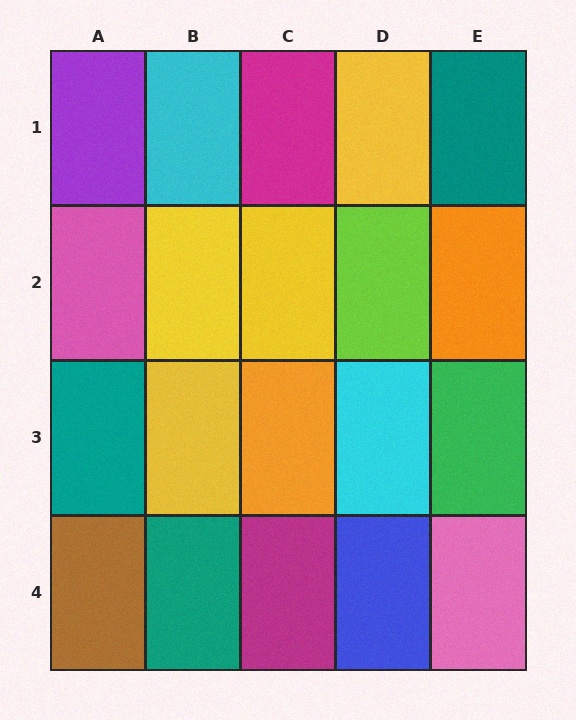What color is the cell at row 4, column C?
Magenta.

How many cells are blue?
1 cell is blue.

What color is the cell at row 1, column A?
Purple.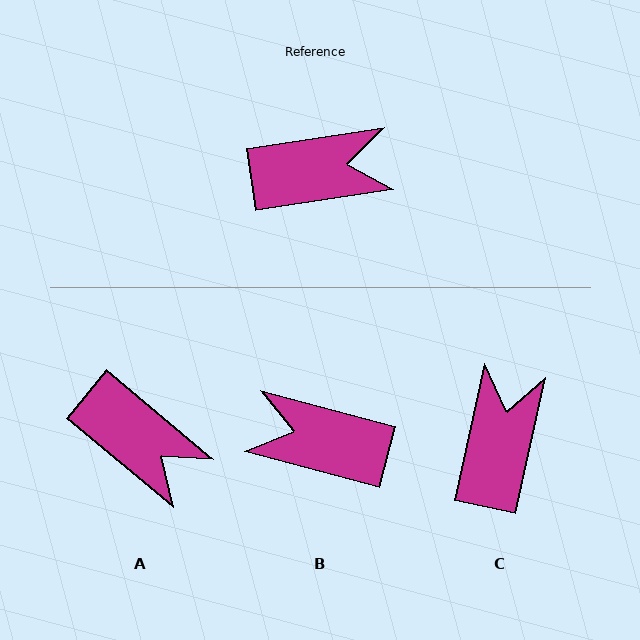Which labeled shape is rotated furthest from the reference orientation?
B, about 156 degrees away.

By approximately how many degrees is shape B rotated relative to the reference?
Approximately 156 degrees counter-clockwise.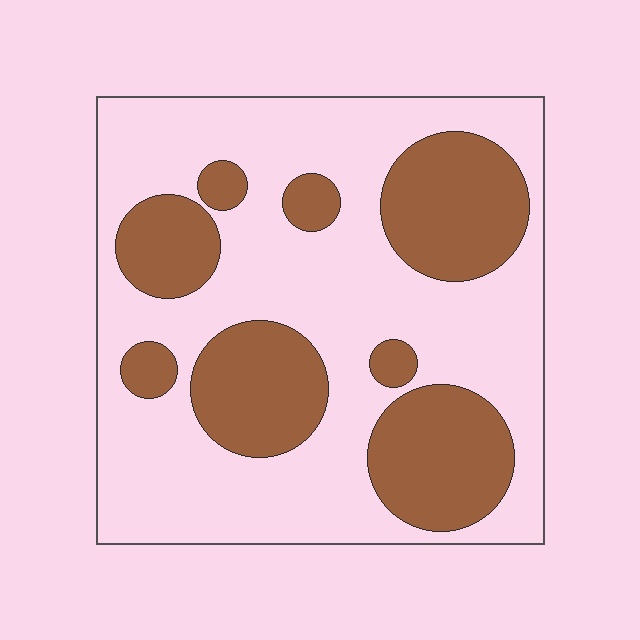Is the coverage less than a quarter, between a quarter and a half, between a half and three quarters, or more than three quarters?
Between a quarter and a half.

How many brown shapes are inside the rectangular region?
8.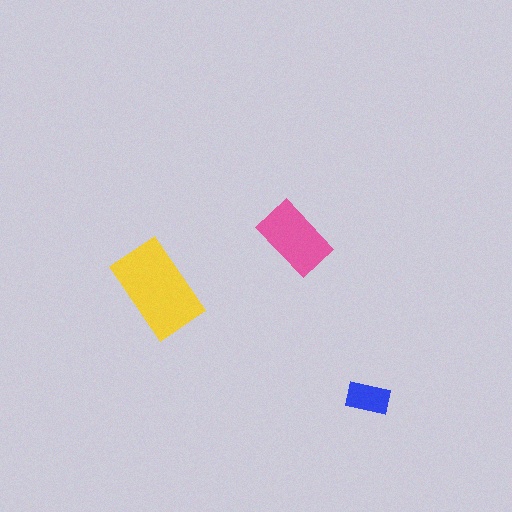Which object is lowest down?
The blue rectangle is bottommost.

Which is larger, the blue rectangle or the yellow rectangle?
The yellow one.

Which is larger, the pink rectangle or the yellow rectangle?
The yellow one.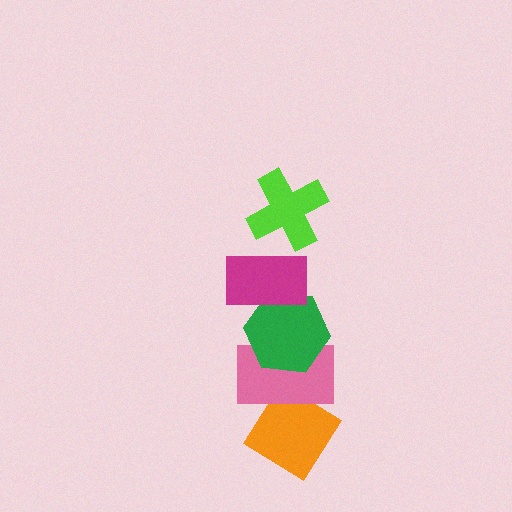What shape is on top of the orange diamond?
The pink rectangle is on top of the orange diamond.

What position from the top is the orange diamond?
The orange diamond is 5th from the top.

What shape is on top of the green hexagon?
The magenta rectangle is on top of the green hexagon.